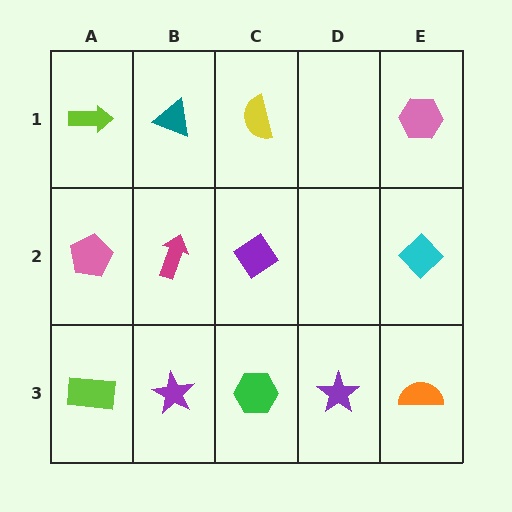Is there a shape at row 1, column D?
No, that cell is empty.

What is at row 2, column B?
A magenta arrow.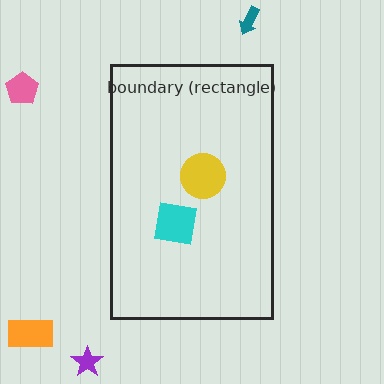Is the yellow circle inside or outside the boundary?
Inside.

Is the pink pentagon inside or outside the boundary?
Outside.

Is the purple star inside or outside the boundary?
Outside.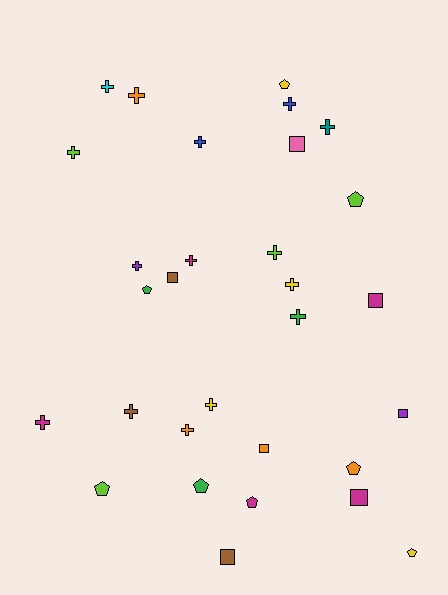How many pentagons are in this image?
There are 8 pentagons.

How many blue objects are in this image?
There are 2 blue objects.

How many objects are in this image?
There are 30 objects.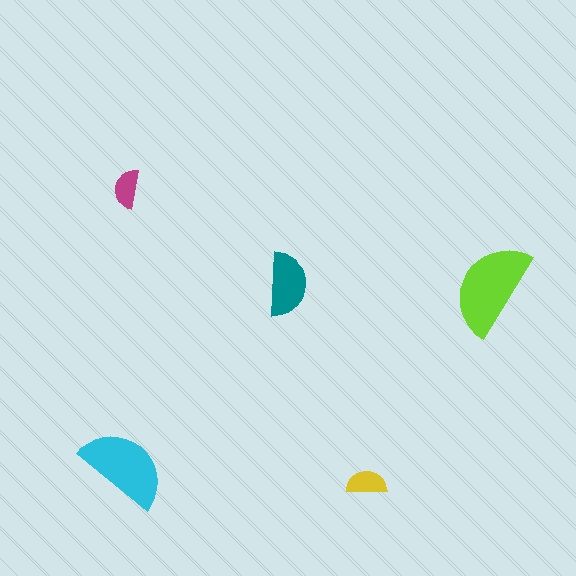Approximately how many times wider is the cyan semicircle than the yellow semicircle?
About 2 times wider.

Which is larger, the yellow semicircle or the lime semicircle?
The lime one.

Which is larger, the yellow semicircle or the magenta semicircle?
The yellow one.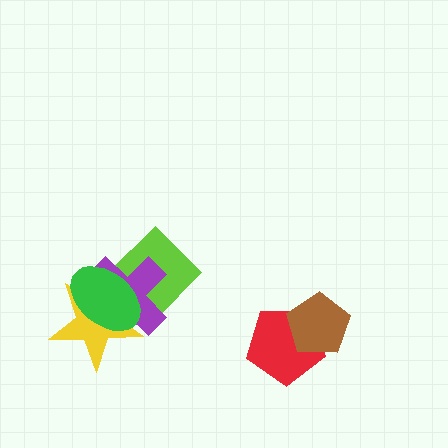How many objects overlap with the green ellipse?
3 objects overlap with the green ellipse.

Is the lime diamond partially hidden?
Yes, it is partially covered by another shape.